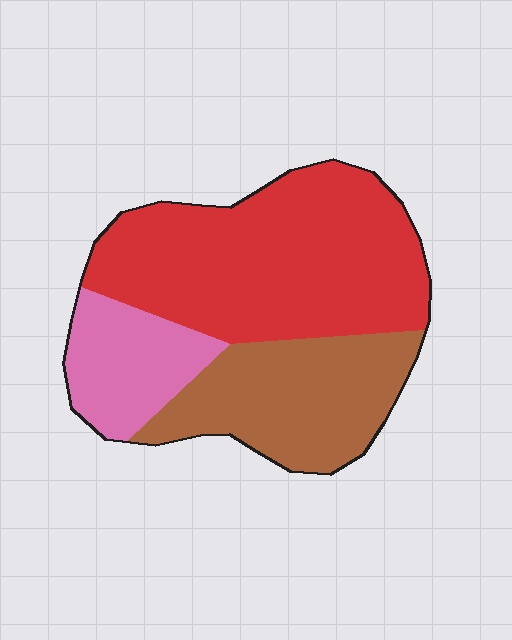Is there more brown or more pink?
Brown.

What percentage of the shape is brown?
Brown covers around 30% of the shape.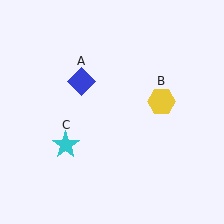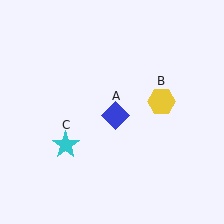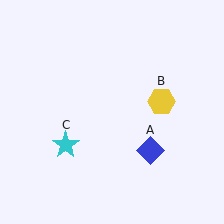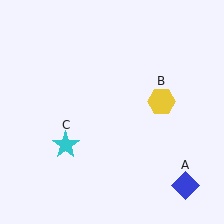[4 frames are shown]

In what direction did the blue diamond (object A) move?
The blue diamond (object A) moved down and to the right.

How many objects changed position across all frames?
1 object changed position: blue diamond (object A).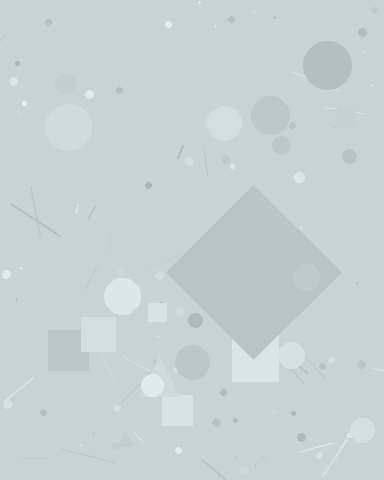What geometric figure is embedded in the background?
A diamond is embedded in the background.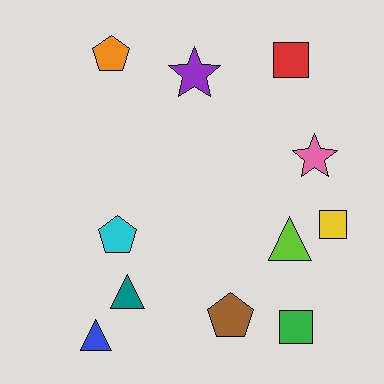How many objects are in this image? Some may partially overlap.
There are 11 objects.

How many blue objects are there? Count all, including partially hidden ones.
There is 1 blue object.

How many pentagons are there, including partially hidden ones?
There are 3 pentagons.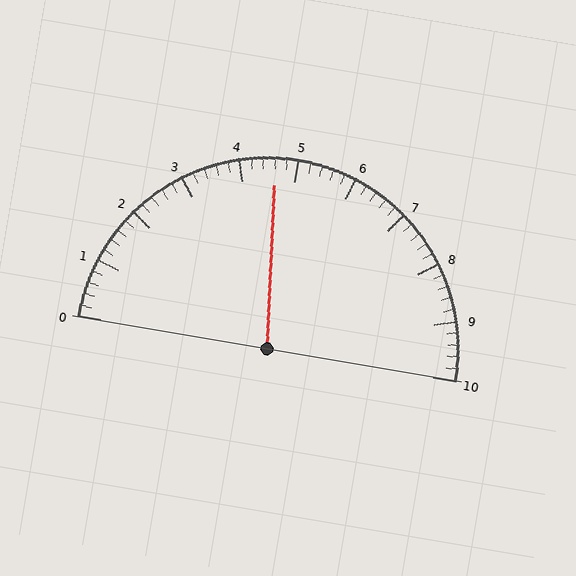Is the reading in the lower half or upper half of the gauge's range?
The reading is in the lower half of the range (0 to 10).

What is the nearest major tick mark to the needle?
The nearest major tick mark is 5.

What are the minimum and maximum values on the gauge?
The gauge ranges from 0 to 10.